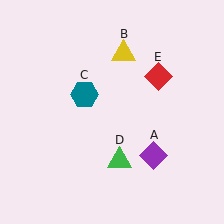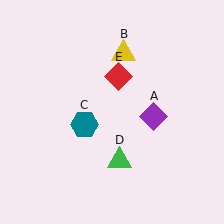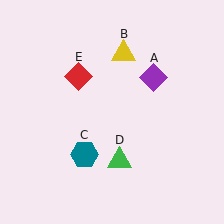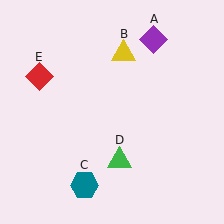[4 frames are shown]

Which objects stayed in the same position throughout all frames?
Yellow triangle (object B) and green triangle (object D) remained stationary.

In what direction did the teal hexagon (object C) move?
The teal hexagon (object C) moved down.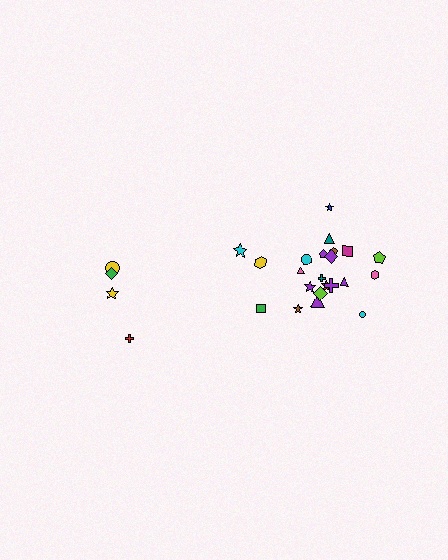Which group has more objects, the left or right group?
The right group.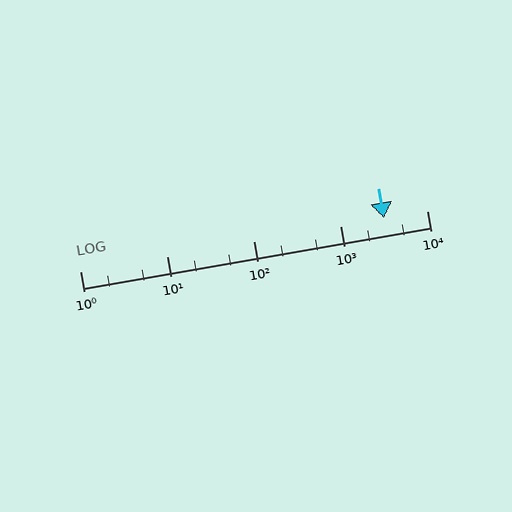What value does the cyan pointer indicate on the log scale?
The pointer indicates approximately 3200.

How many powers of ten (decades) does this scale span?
The scale spans 4 decades, from 1 to 10000.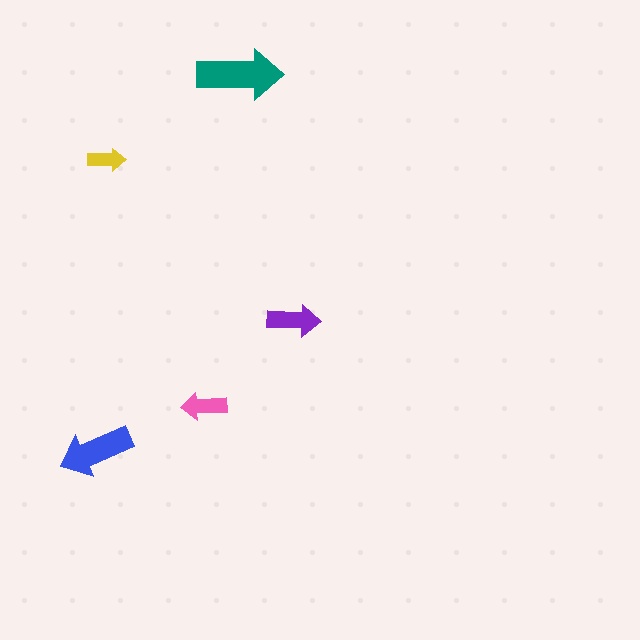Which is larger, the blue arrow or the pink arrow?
The blue one.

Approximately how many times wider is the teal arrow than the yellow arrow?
About 2.5 times wider.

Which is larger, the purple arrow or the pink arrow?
The purple one.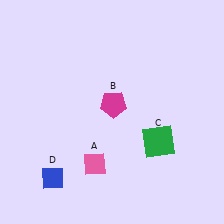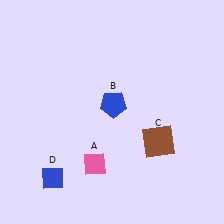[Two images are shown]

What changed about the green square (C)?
In Image 1, C is green. In Image 2, it changed to brown.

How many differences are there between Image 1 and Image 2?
There are 2 differences between the two images.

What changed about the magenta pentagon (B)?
In Image 1, B is magenta. In Image 2, it changed to blue.